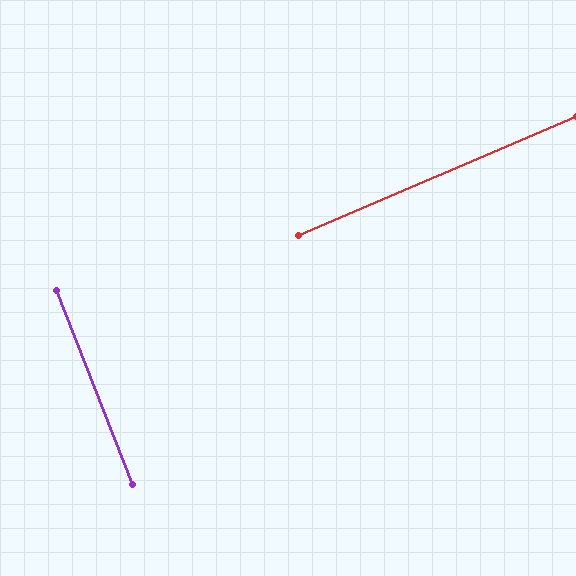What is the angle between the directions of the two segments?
Approximately 88 degrees.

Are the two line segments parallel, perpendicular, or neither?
Perpendicular — they meet at approximately 88°.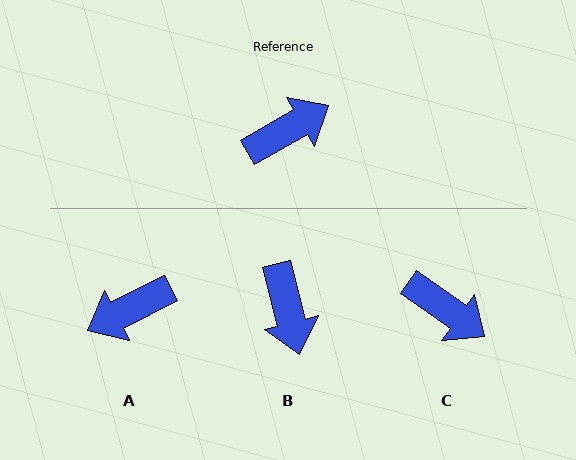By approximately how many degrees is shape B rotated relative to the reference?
Approximately 106 degrees clockwise.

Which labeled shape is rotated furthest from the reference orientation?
A, about 177 degrees away.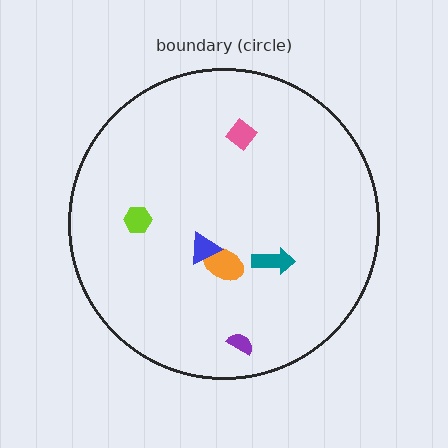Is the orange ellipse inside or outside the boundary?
Inside.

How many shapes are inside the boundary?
6 inside, 0 outside.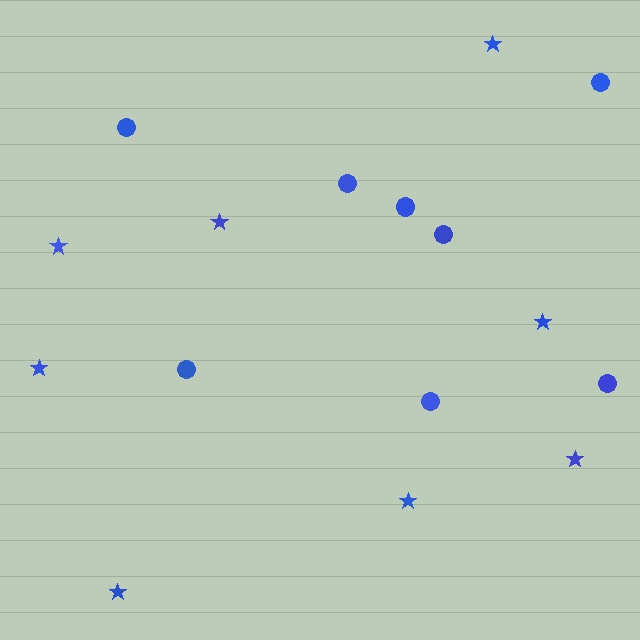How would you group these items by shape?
There are 2 groups: one group of stars (8) and one group of circles (8).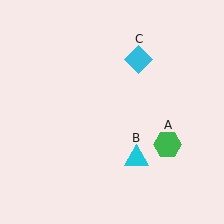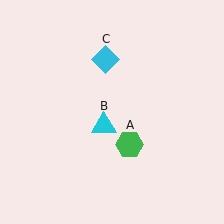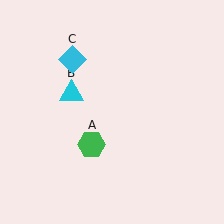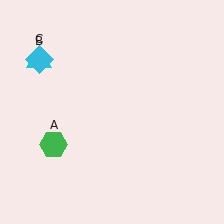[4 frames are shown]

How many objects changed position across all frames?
3 objects changed position: green hexagon (object A), cyan triangle (object B), cyan diamond (object C).